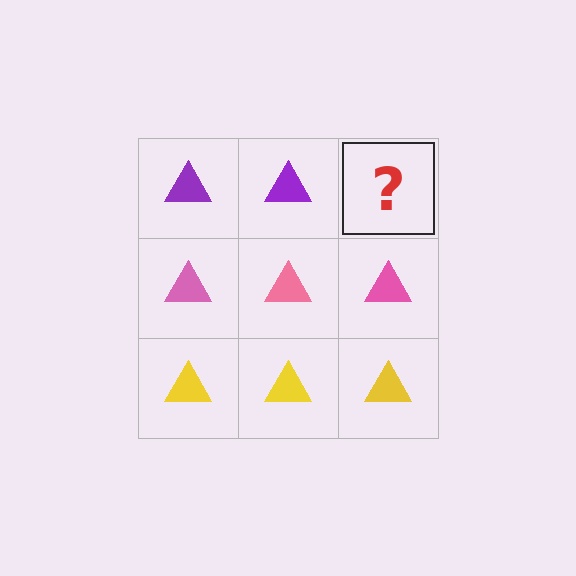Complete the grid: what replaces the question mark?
The question mark should be replaced with a purple triangle.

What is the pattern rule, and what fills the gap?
The rule is that each row has a consistent color. The gap should be filled with a purple triangle.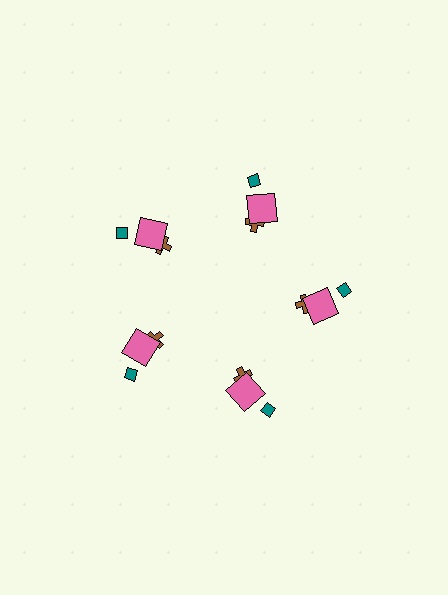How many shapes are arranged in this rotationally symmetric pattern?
There are 15 shapes, arranged in 5 groups of 3.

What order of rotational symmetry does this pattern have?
This pattern has 5-fold rotational symmetry.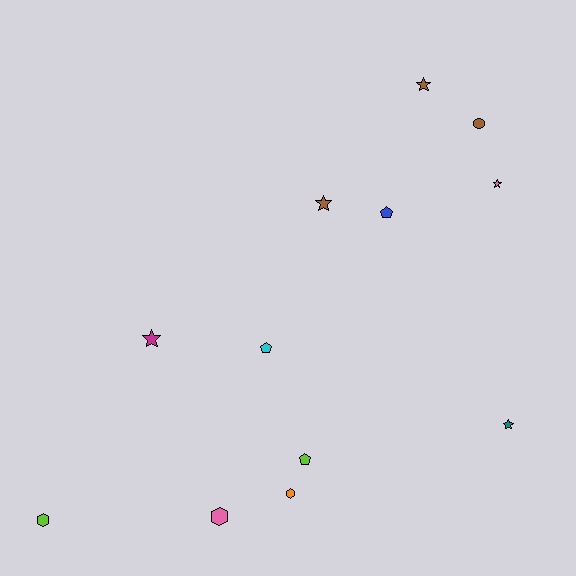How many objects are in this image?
There are 12 objects.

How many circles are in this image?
There is 1 circle.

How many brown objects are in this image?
There are 3 brown objects.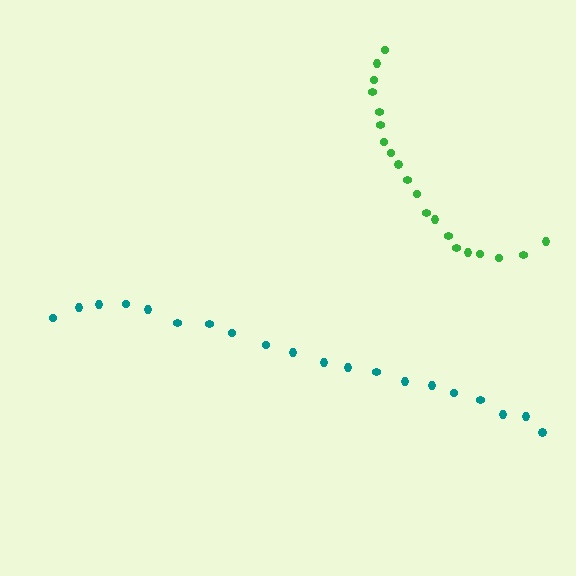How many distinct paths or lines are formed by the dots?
There are 2 distinct paths.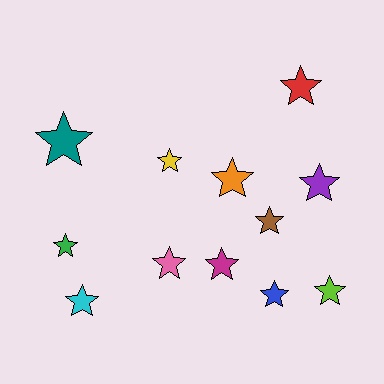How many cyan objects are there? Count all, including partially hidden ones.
There is 1 cyan object.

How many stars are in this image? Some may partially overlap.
There are 12 stars.